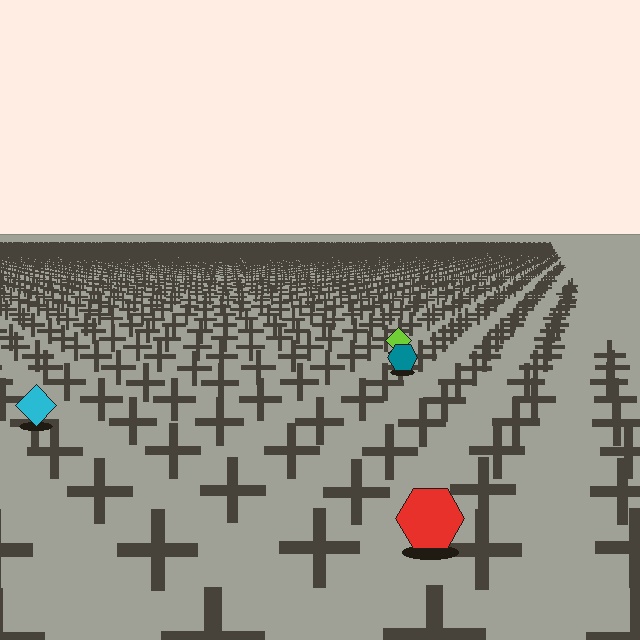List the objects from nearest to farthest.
From nearest to farthest: the red hexagon, the cyan diamond, the teal hexagon, the lime diamond.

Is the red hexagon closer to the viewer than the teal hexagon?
Yes. The red hexagon is closer — you can tell from the texture gradient: the ground texture is coarser near it.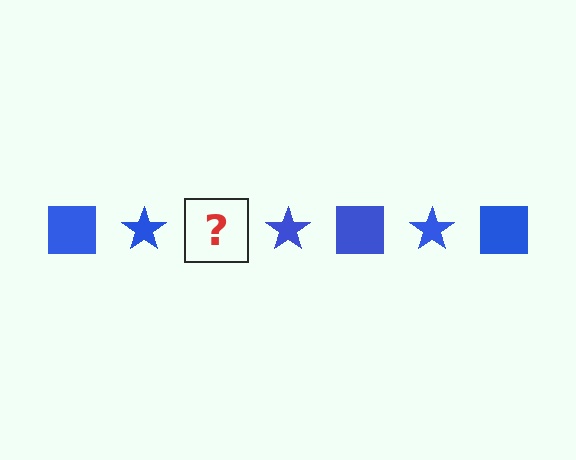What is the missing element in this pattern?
The missing element is a blue square.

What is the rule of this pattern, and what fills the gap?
The rule is that the pattern cycles through square, star shapes in blue. The gap should be filled with a blue square.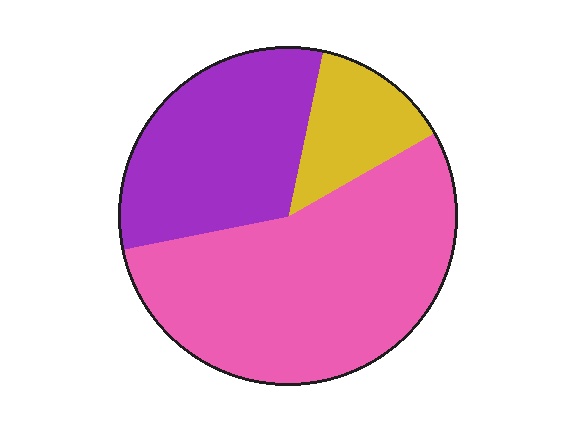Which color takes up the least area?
Yellow, at roughly 15%.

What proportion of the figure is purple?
Purple covers roughly 30% of the figure.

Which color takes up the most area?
Pink, at roughly 55%.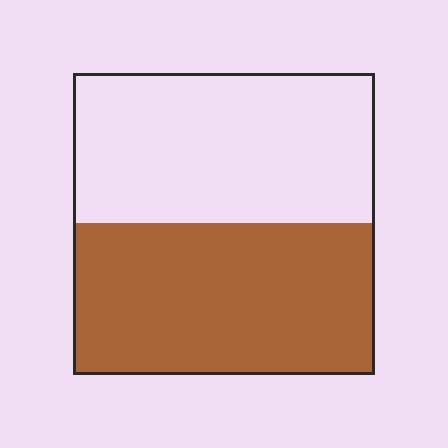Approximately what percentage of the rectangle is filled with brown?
Approximately 50%.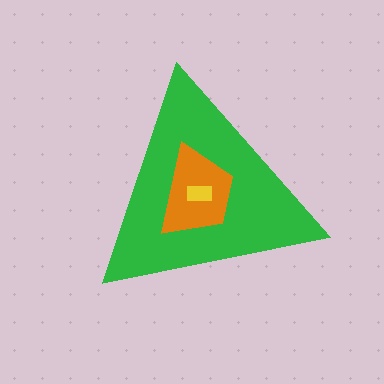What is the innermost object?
The yellow rectangle.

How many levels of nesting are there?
3.